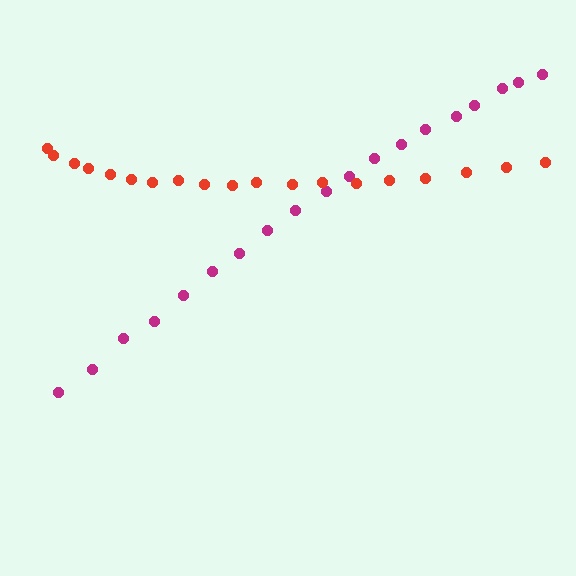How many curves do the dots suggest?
There are 2 distinct paths.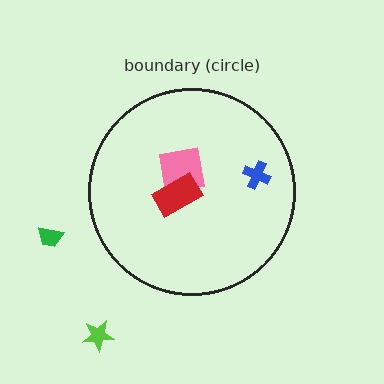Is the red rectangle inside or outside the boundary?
Inside.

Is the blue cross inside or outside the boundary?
Inside.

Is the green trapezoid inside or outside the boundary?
Outside.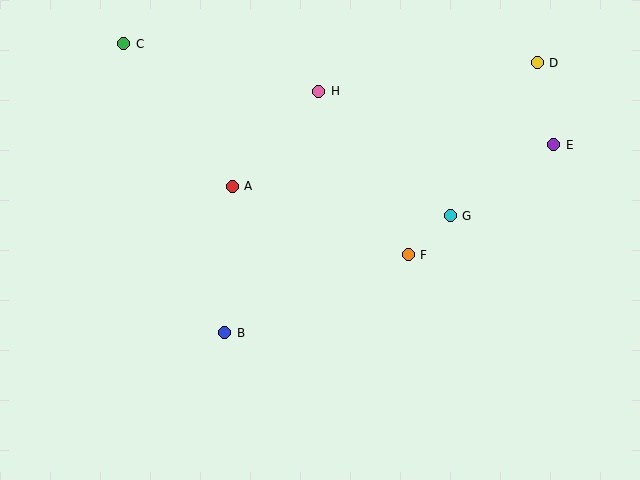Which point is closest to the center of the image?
Point F at (408, 255) is closest to the center.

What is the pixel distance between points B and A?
The distance between B and A is 147 pixels.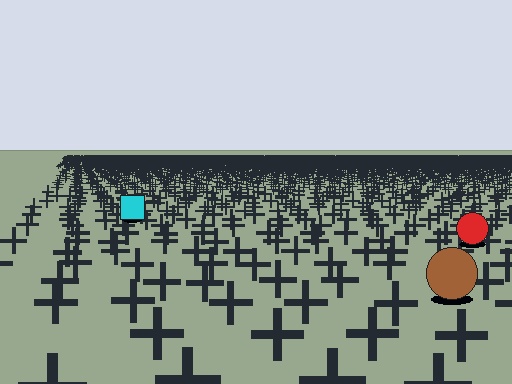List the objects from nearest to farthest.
From nearest to farthest: the brown circle, the red circle, the cyan square.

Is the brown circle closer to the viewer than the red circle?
Yes. The brown circle is closer — you can tell from the texture gradient: the ground texture is coarser near it.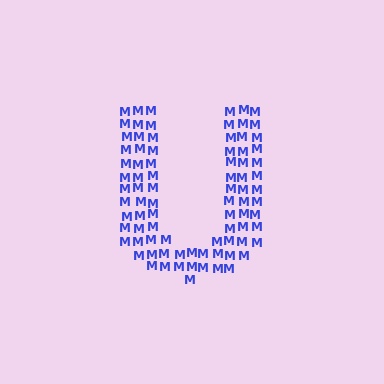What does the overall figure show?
The overall figure shows the letter U.